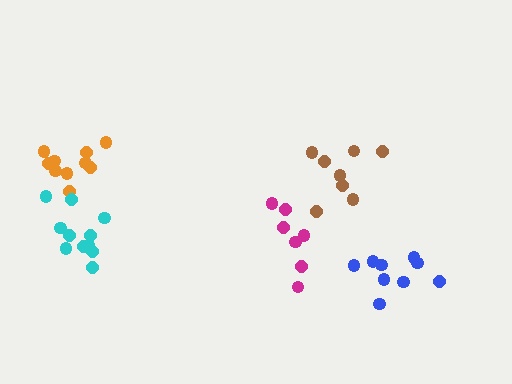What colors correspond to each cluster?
The clusters are colored: orange, cyan, brown, magenta, blue.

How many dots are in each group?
Group 1: 10 dots, Group 2: 11 dots, Group 3: 8 dots, Group 4: 7 dots, Group 5: 9 dots (45 total).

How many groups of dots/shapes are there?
There are 5 groups.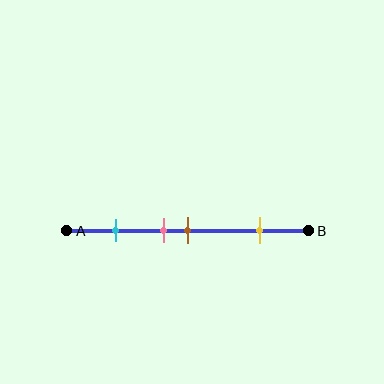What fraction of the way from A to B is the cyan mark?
The cyan mark is approximately 20% (0.2) of the way from A to B.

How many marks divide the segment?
There are 4 marks dividing the segment.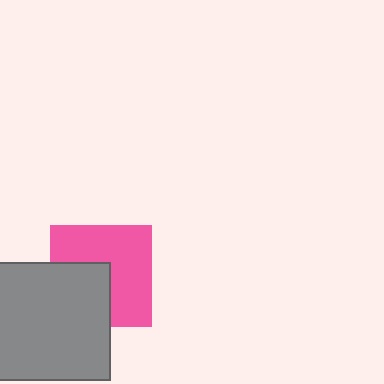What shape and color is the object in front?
The object in front is a gray square.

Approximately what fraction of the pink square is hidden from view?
Roughly 39% of the pink square is hidden behind the gray square.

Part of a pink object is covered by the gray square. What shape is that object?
It is a square.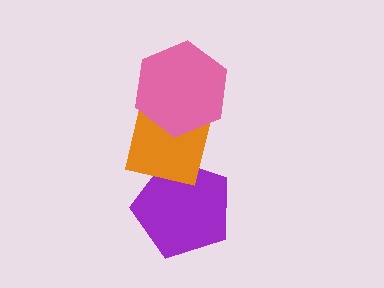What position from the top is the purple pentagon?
The purple pentagon is 3rd from the top.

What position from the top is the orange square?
The orange square is 2nd from the top.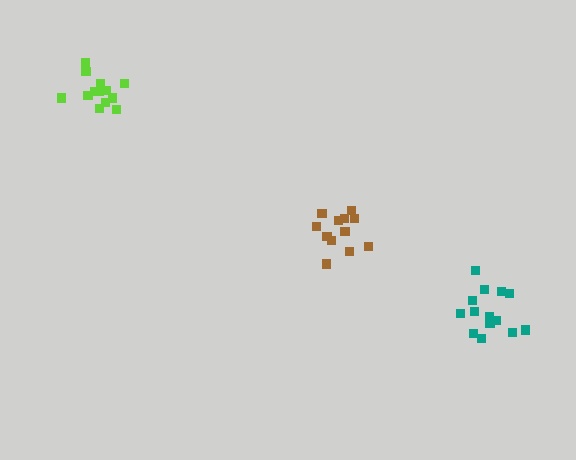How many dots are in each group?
Group 1: 13 dots, Group 2: 14 dots, Group 3: 13 dots (40 total).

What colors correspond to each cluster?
The clusters are colored: lime, teal, brown.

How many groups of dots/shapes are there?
There are 3 groups.